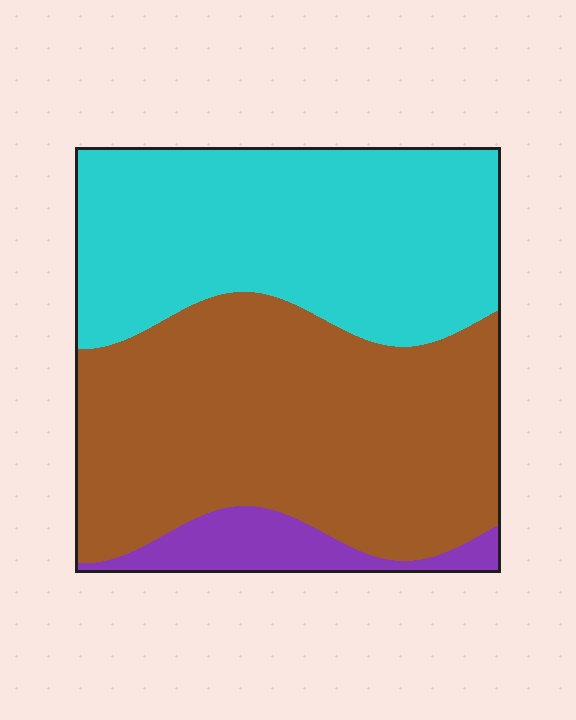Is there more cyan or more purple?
Cyan.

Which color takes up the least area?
Purple, at roughly 10%.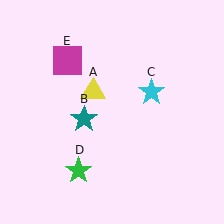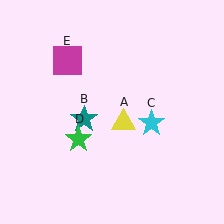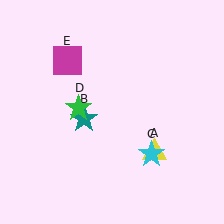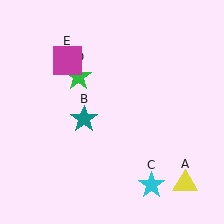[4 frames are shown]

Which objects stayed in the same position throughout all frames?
Teal star (object B) and magenta square (object E) remained stationary.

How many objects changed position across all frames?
3 objects changed position: yellow triangle (object A), cyan star (object C), green star (object D).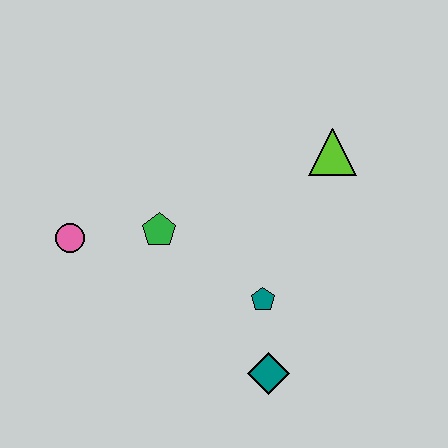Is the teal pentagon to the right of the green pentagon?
Yes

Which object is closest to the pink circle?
The green pentagon is closest to the pink circle.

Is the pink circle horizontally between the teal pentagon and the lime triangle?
No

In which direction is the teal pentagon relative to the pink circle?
The teal pentagon is to the right of the pink circle.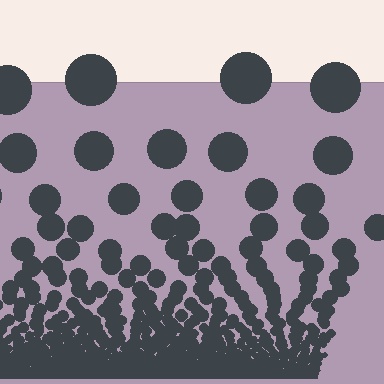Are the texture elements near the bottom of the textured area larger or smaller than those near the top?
Smaller. The gradient is inverted — elements near the bottom are smaller and denser.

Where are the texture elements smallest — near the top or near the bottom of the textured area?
Near the bottom.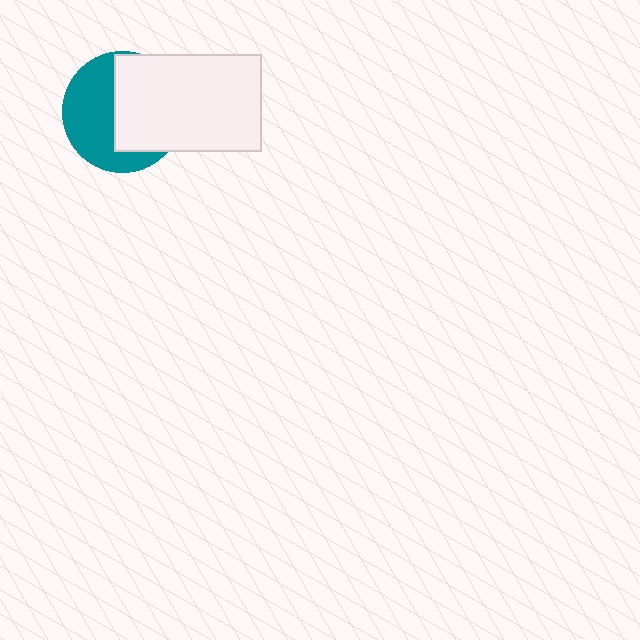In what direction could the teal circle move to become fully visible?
The teal circle could move left. That would shift it out from behind the white rectangle entirely.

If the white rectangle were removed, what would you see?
You would see the complete teal circle.